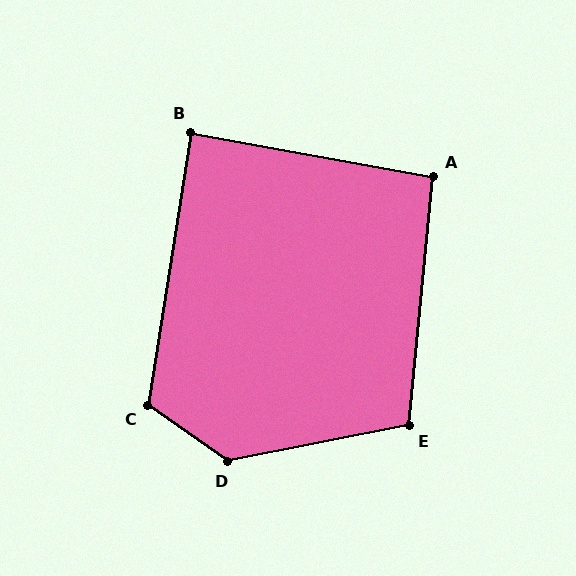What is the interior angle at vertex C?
Approximately 116 degrees (obtuse).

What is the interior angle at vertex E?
Approximately 107 degrees (obtuse).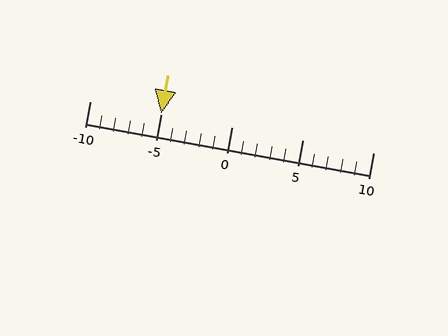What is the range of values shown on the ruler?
The ruler shows values from -10 to 10.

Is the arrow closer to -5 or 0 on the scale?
The arrow is closer to -5.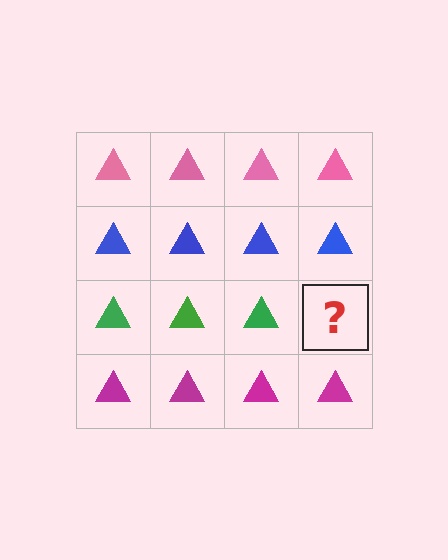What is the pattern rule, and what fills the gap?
The rule is that each row has a consistent color. The gap should be filled with a green triangle.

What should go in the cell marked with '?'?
The missing cell should contain a green triangle.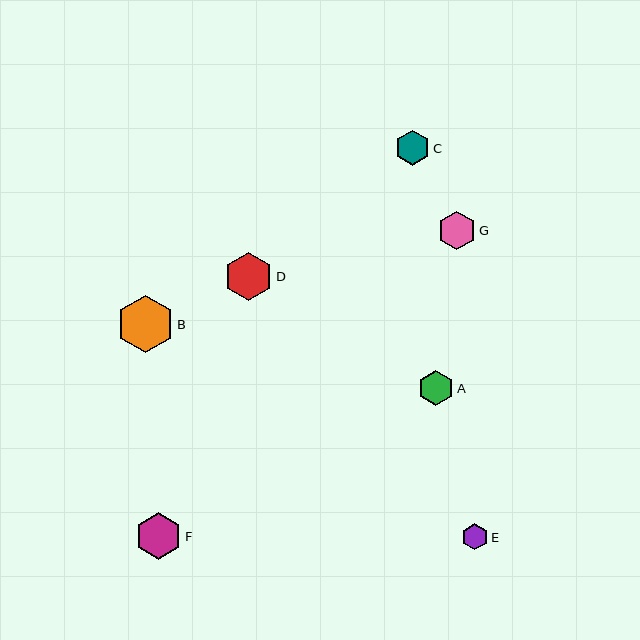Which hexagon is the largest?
Hexagon B is the largest with a size of approximately 57 pixels.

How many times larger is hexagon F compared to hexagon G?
Hexagon F is approximately 1.2 times the size of hexagon G.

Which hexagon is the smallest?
Hexagon E is the smallest with a size of approximately 26 pixels.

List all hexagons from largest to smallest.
From largest to smallest: B, D, F, G, A, C, E.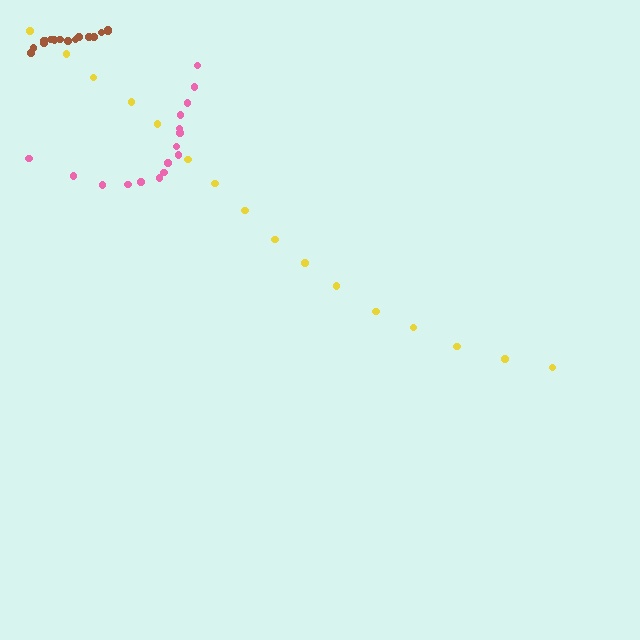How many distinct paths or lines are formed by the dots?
There are 3 distinct paths.